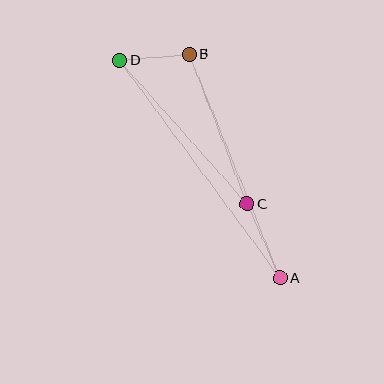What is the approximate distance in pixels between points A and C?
The distance between A and C is approximately 81 pixels.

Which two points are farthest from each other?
Points A and D are farthest from each other.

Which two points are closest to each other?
Points B and D are closest to each other.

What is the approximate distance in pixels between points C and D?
The distance between C and D is approximately 192 pixels.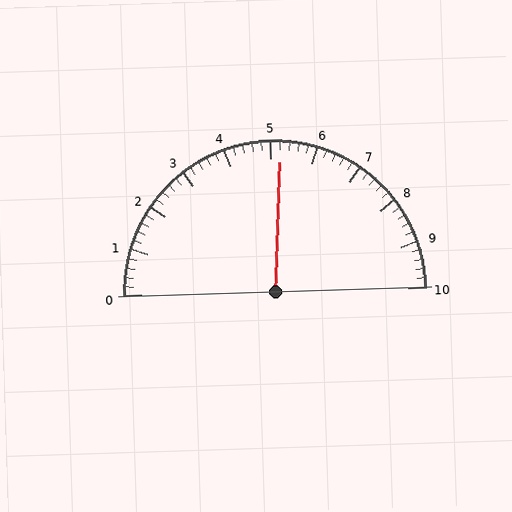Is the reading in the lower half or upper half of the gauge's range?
The reading is in the upper half of the range (0 to 10).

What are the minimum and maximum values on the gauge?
The gauge ranges from 0 to 10.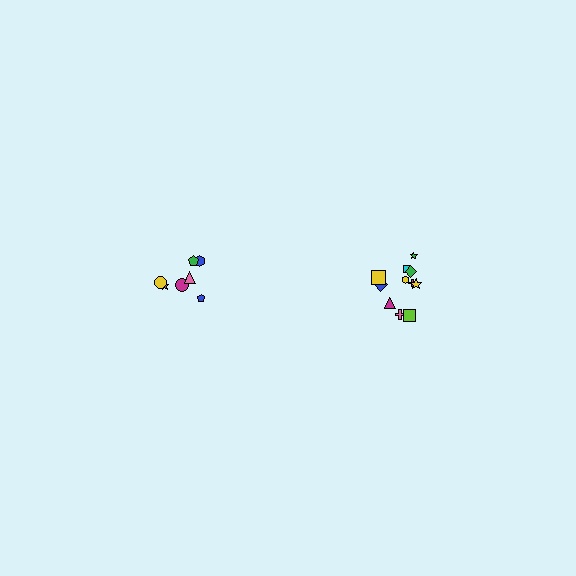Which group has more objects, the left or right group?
The right group.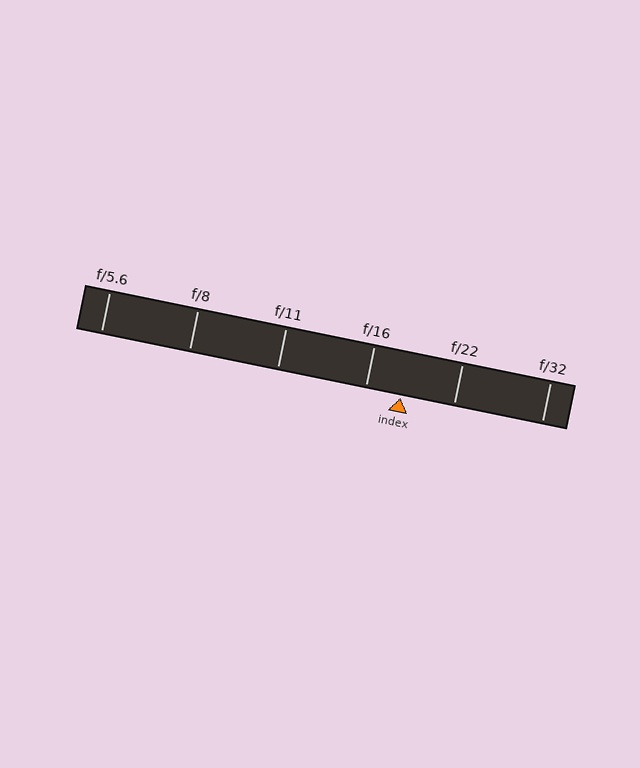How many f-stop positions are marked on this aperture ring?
There are 6 f-stop positions marked.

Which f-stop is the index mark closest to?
The index mark is closest to f/16.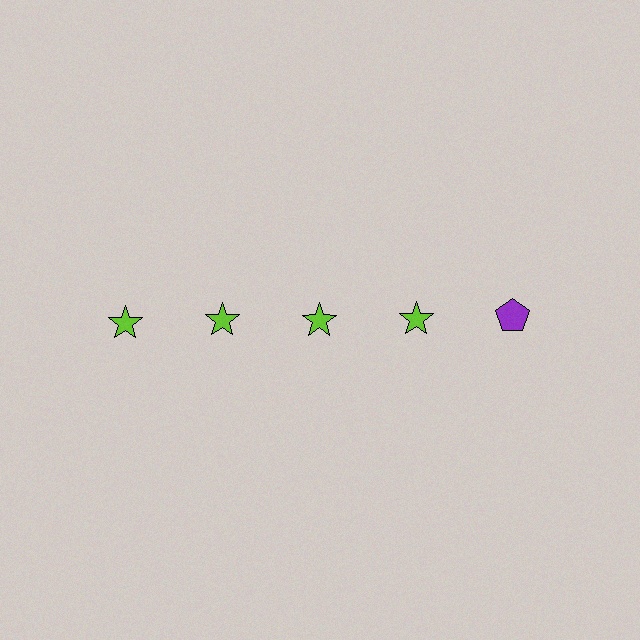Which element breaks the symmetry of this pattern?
The purple pentagon in the top row, rightmost column breaks the symmetry. All other shapes are lime stars.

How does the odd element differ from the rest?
It differs in both color (purple instead of lime) and shape (pentagon instead of star).